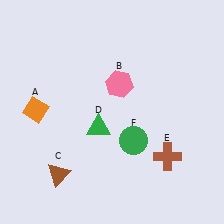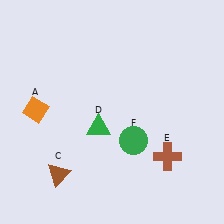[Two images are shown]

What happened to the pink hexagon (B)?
The pink hexagon (B) was removed in Image 2. It was in the top-right area of Image 1.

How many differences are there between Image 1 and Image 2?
There is 1 difference between the two images.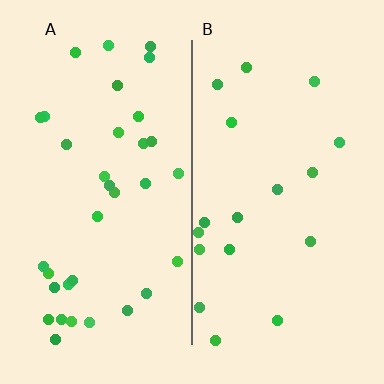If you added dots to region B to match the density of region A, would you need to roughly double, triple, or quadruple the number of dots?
Approximately double.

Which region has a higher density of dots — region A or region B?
A (the left).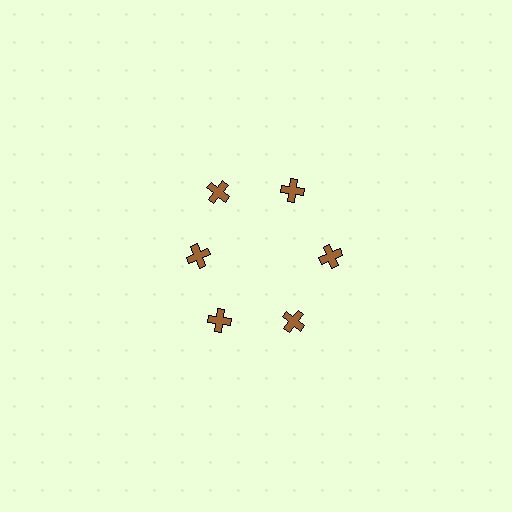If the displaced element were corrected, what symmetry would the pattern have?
It would have 6-fold rotational symmetry — the pattern would map onto itself every 60 degrees.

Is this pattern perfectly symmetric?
No. The 6 brown crosses are arranged in a ring, but one element near the 9 o'clock position is pulled inward toward the center, breaking the 6-fold rotational symmetry.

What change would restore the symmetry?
The symmetry would be restored by moving it outward, back onto the ring so that all 6 crosses sit at equal angles and equal distance from the center.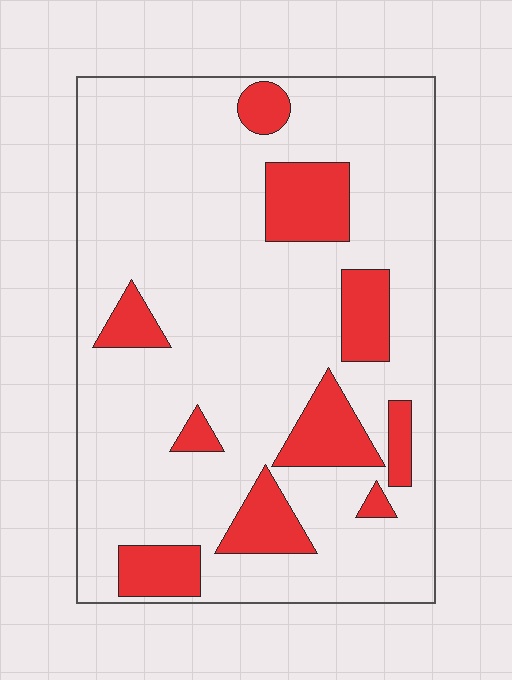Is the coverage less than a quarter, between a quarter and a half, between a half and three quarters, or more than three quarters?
Less than a quarter.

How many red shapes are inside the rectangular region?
10.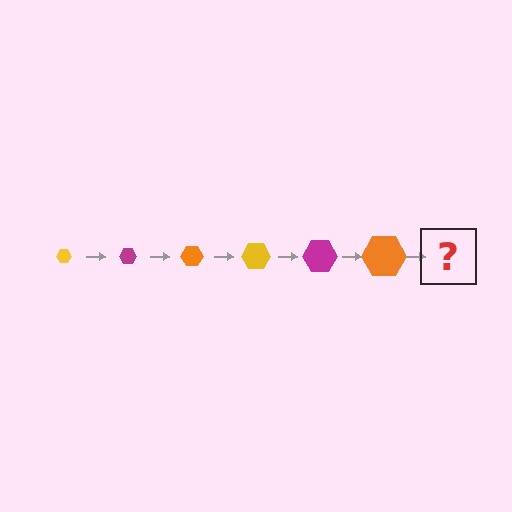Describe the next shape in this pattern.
It should be a yellow hexagon, larger than the previous one.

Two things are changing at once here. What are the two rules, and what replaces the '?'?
The two rules are that the hexagon grows larger each step and the color cycles through yellow, magenta, and orange. The '?' should be a yellow hexagon, larger than the previous one.